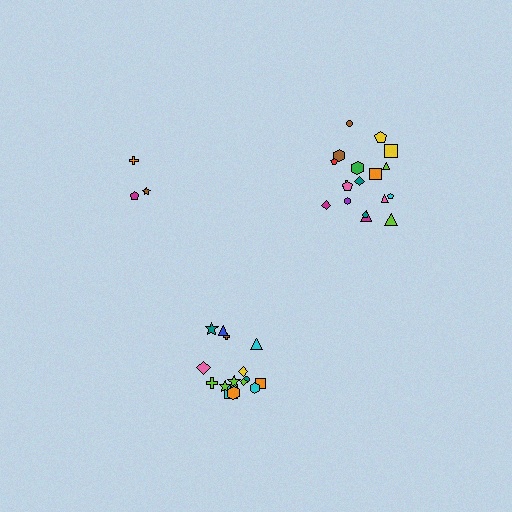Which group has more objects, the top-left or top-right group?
The top-right group.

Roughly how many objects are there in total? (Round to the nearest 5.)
Roughly 35 objects in total.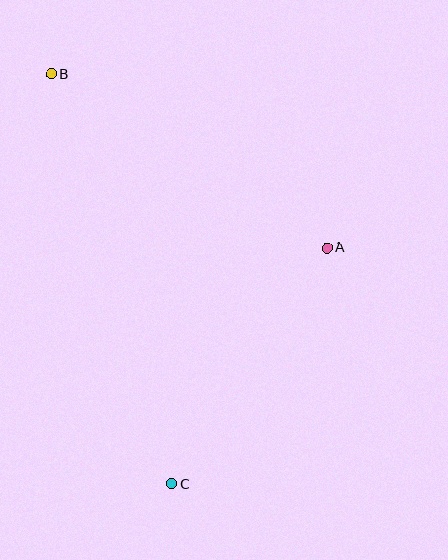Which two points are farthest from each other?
Points B and C are farthest from each other.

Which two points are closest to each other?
Points A and C are closest to each other.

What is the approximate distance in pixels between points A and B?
The distance between A and B is approximately 326 pixels.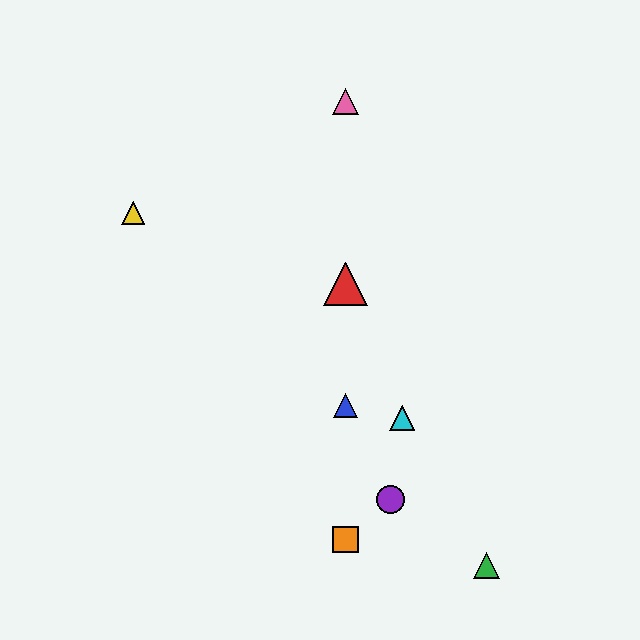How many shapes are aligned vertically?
4 shapes (the red triangle, the blue triangle, the orange square, the pink triangle) are aligned vertically.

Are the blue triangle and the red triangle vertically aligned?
Yes, both are at x≈345.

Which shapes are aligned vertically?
The red triangle, the blue triangle, the orange square, the pink triangle are aligned vertically.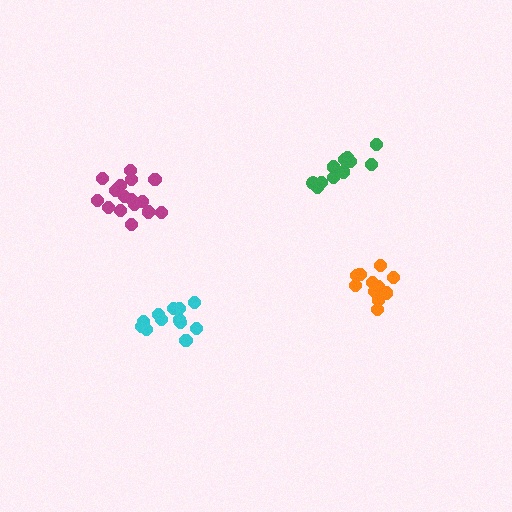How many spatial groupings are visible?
There are 4 spatial groupings.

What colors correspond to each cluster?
The clusters are colored: green, orange, magenta, cyan.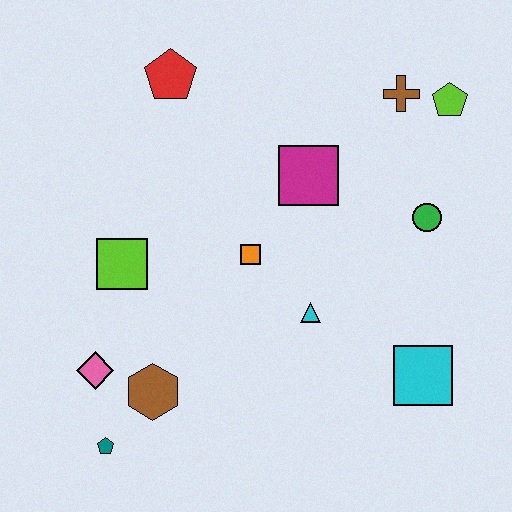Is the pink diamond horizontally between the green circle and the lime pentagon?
No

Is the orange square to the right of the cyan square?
No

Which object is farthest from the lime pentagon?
The teal pentagon is farthest from the lime pentagon.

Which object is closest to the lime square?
The pink diamond is closest to the lime square.